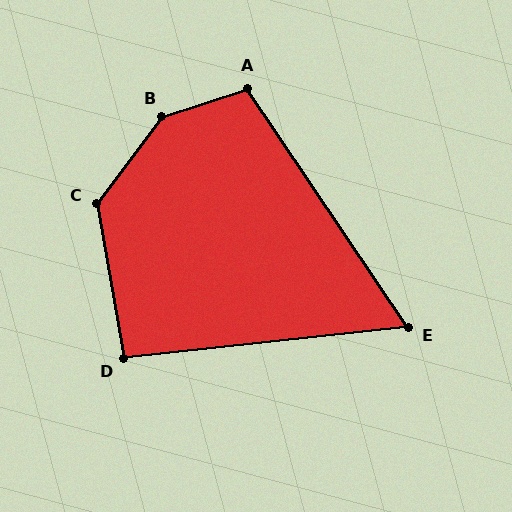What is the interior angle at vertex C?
Approximately 133 degrees (obtuse).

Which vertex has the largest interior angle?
B, at approximately 146 degrees.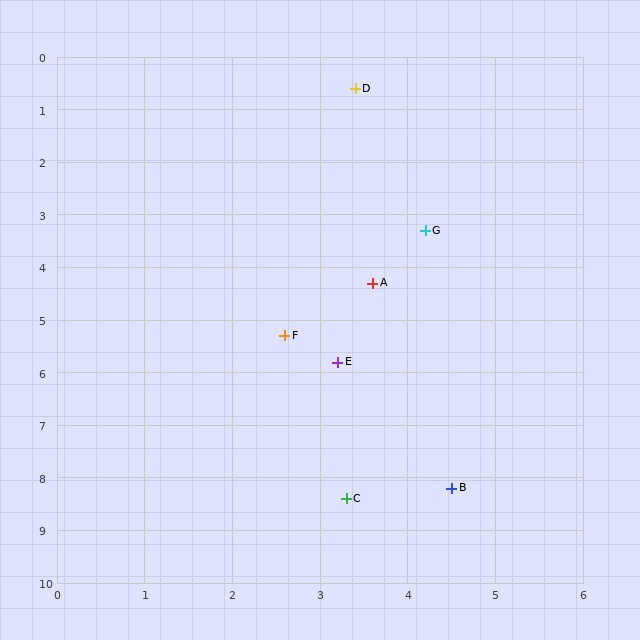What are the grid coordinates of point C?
Point C is at approximately (3.3, 8.4).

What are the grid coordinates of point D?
Point D is at approximately (3.4, 0.6).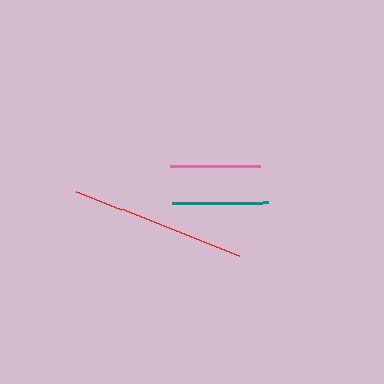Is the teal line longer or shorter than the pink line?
The teal line is longer than the pink line.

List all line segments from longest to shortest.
From longest to shortest: red, teal, pink.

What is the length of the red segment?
The red segment is approximately 175 pixels long.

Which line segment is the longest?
The red line is the longest at approximately 175 pixels.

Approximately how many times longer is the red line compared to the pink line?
The red line is approximately 1.9 times the length of the pink line.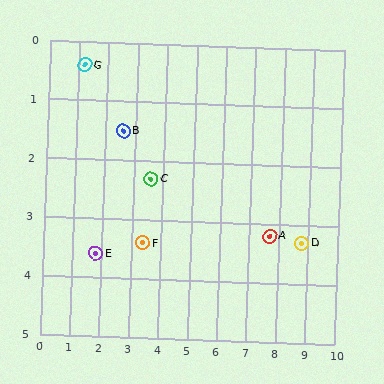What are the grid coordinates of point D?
Point D is at approximately (8.8, 3.3).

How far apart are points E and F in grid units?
Points E and F are about 1.6 grid units apart.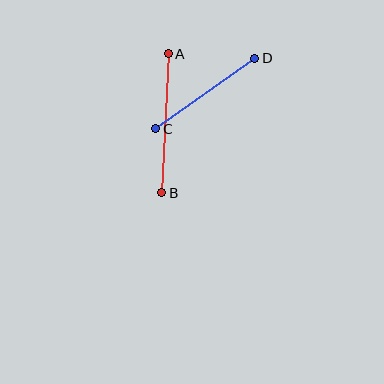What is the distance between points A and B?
The distance is approximately 139 pixels.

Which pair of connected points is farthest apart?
Points A and B are farthest apart.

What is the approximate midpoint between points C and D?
The midpoint is at approximately (205, 93) pixels.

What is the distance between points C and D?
The distance is approximately 121 pixels.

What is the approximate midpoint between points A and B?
The midpoint is at approximately (165, 123) pixels.